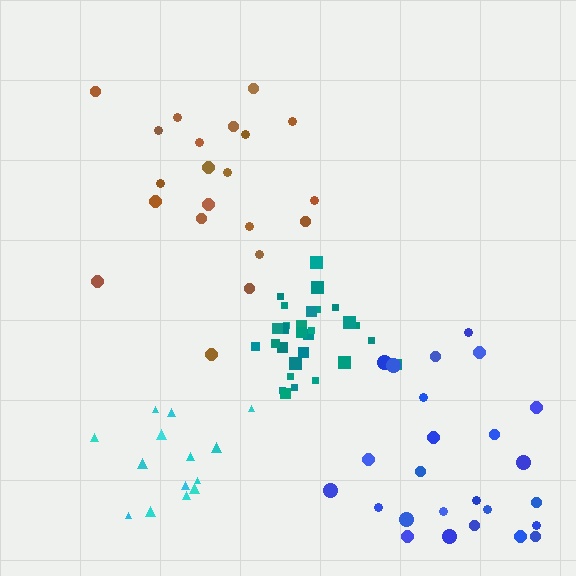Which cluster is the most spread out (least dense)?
Brown.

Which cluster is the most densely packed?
Teal.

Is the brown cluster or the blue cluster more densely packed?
Blue.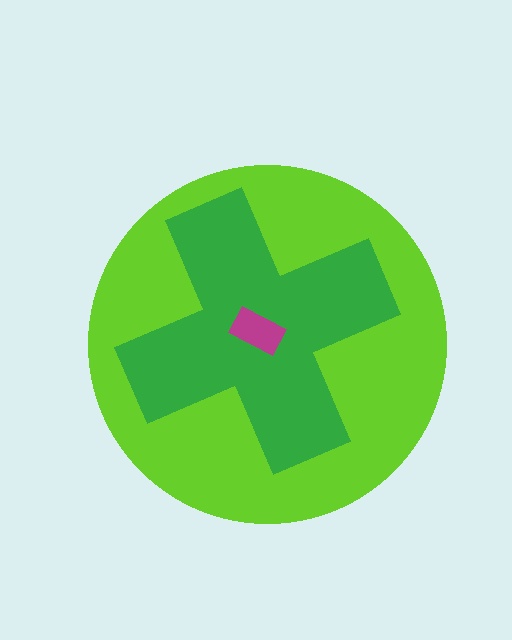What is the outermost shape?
The lime circle.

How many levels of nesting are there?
3.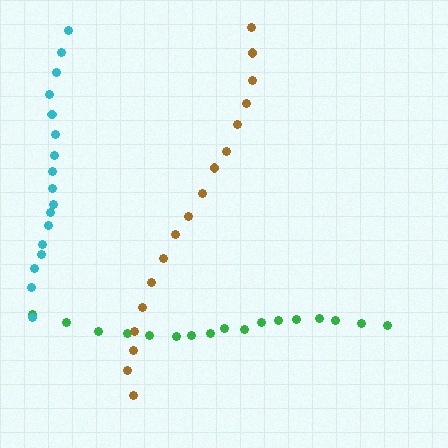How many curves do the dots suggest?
There are 3 distinct paths.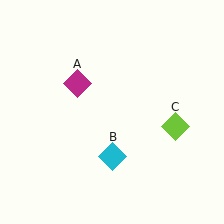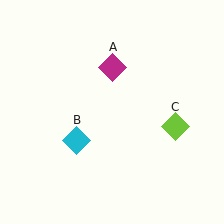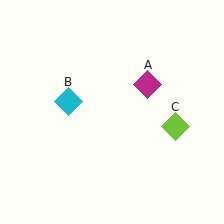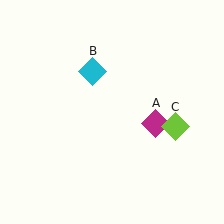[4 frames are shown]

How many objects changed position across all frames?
2 objects changed position: magenta diamond (object A), cyan diamond (object B).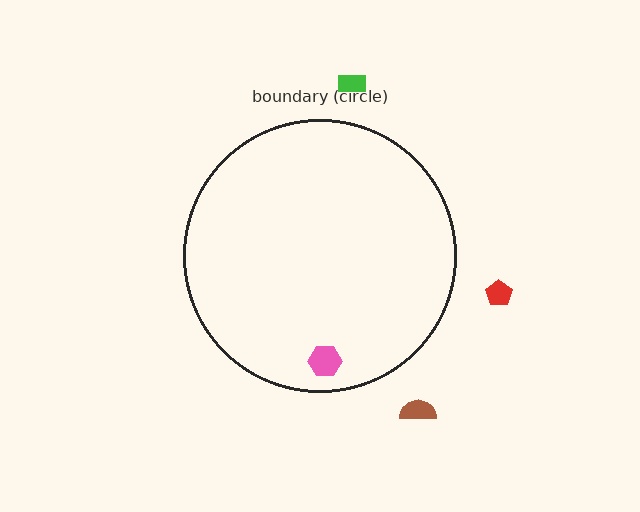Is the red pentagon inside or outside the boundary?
Outside.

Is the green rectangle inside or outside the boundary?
Outside.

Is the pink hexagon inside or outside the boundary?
Inside.